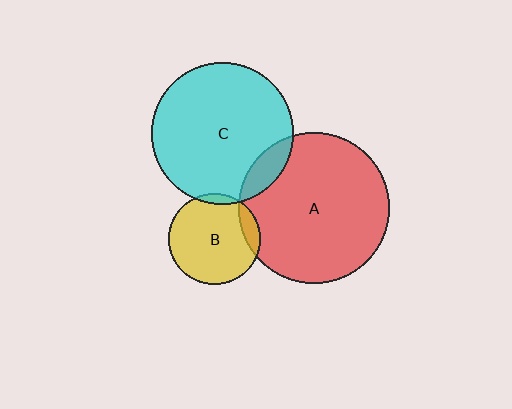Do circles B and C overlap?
Yes.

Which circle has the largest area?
Circle A (red).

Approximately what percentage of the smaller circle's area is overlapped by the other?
Approximately 5%.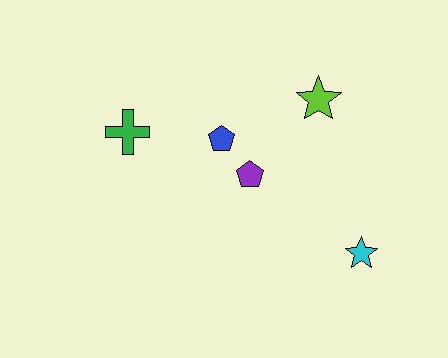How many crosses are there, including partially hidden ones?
There is 1 cross.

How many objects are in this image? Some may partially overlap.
There are 5 objects.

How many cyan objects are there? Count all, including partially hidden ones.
There is 1 cyan object.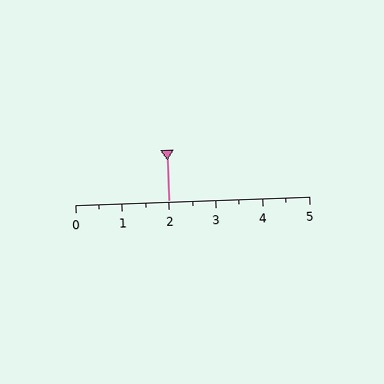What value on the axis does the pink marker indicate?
The marker indicates approximately 2.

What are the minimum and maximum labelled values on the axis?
The axis runs from 0 to 5.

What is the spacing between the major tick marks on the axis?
The major ticks are spaced 1 apart.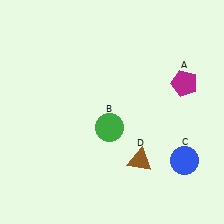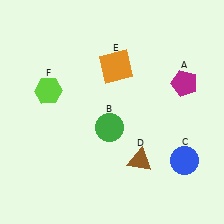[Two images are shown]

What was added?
An orange square (E), a lime hexagon (F) were added in Image 2.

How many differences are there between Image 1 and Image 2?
There are 2 differences between the two images.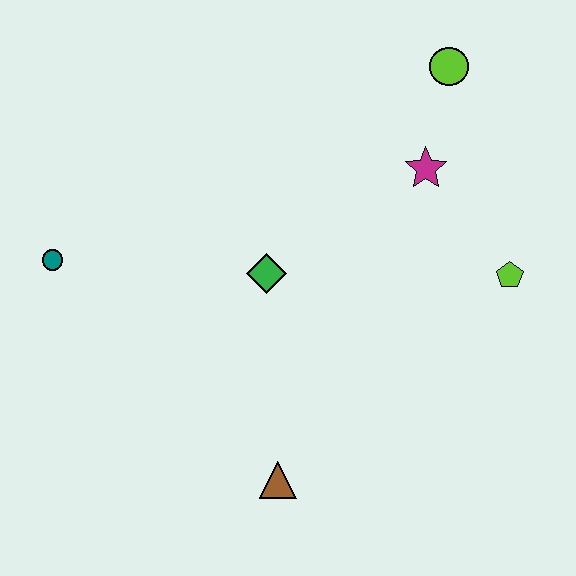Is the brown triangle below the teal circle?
Yes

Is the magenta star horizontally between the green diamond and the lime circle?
Yes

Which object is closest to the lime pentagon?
The magenta star is closest to the lime pentagon.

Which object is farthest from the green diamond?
The lime circle is farthest from the green diamond.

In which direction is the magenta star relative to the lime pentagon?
The magenta star is above the lime pentagon.